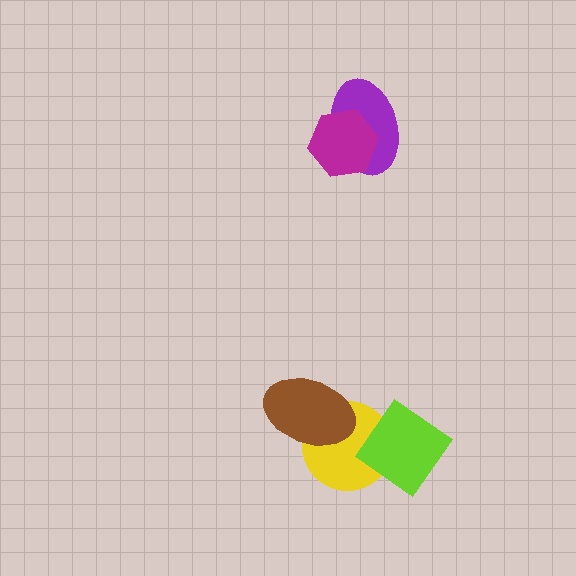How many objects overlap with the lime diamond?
1 object overlaps with the lime diamond.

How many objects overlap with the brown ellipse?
1 object overlaps with the brown ellipse.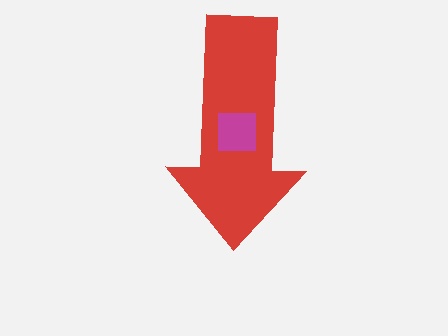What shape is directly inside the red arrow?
The magenta square.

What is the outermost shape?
The red arrow.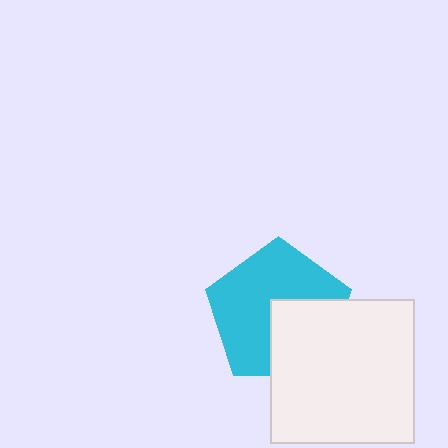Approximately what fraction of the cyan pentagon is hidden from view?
Roughly 36% of the cyan pentagon is hidden behind the white square.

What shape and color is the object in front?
The object in front is a white square.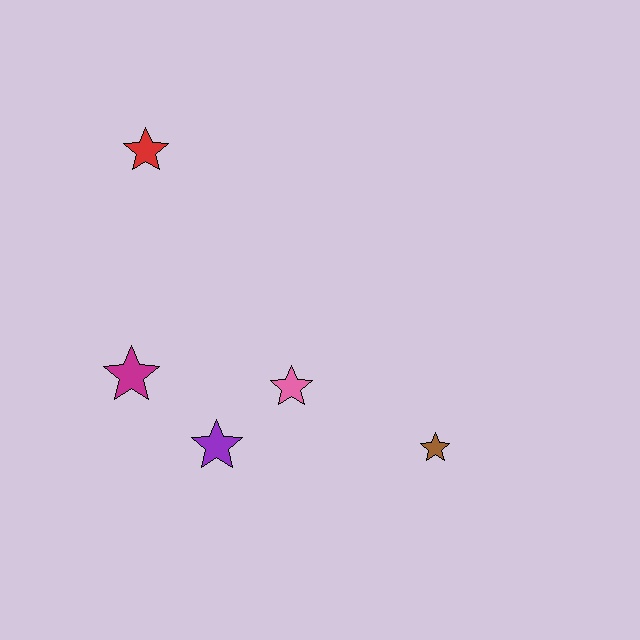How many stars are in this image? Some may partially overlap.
There are 5 stars.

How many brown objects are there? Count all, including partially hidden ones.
There is 1 brown object.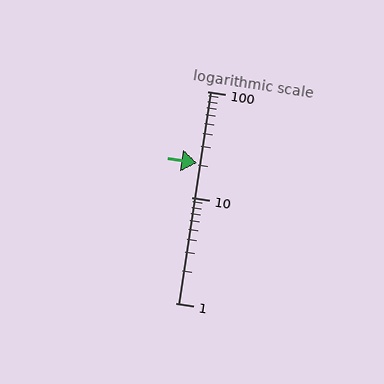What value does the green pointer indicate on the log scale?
The pointer indicates approximately 21.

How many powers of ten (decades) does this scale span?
The scale spans 2 decades, from 1 to 100.